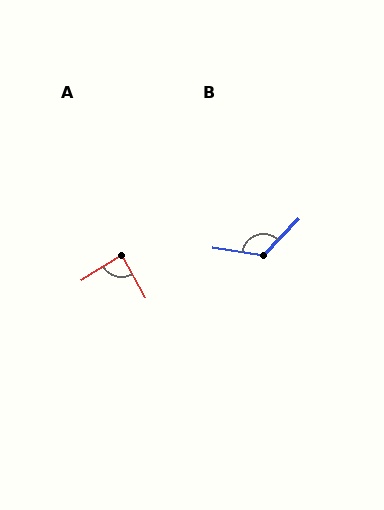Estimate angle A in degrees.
Approximately 86 degrees.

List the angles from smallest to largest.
A (86°), B (125°).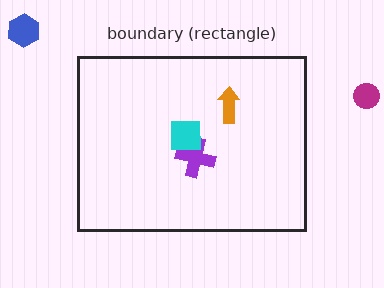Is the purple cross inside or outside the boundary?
Inside.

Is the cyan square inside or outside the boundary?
Inside.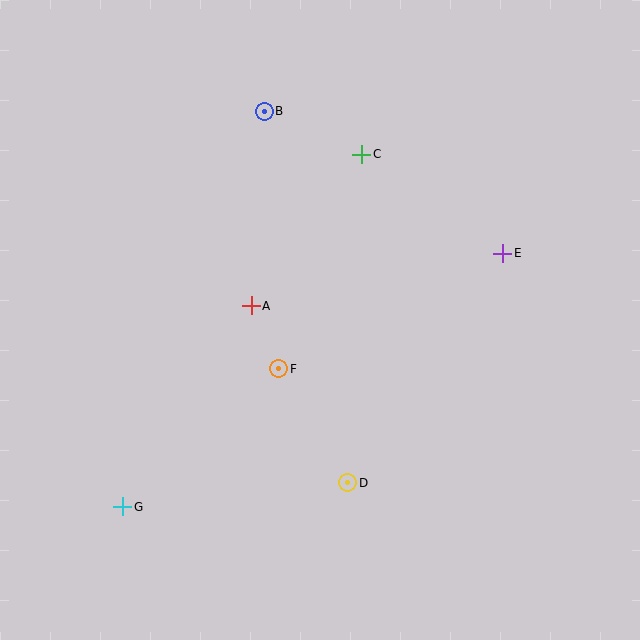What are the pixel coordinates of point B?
Point B is at (264, 111).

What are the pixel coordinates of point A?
Point A is at (251, 306).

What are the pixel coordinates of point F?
Point F is at (278, 369).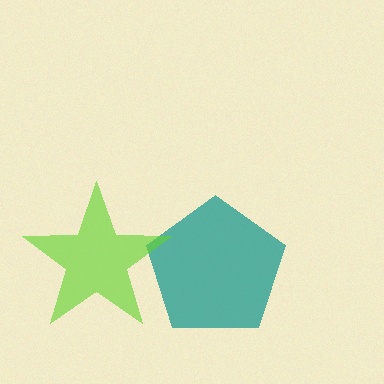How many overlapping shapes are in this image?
There are 2 overlapping shapes in the image.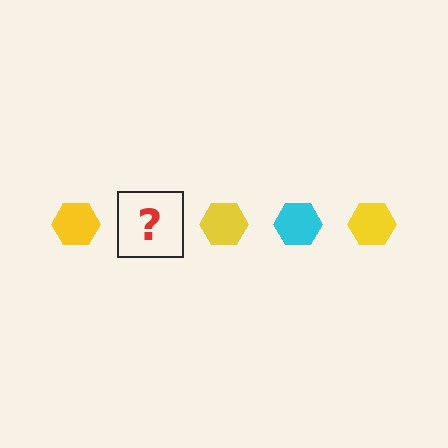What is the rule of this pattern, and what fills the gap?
The rule is that the pattern cycles through yellow, cyan hexagons. The gap should be filled with a cyan hexagon.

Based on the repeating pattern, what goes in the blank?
The blank should be a cyan hexagon.